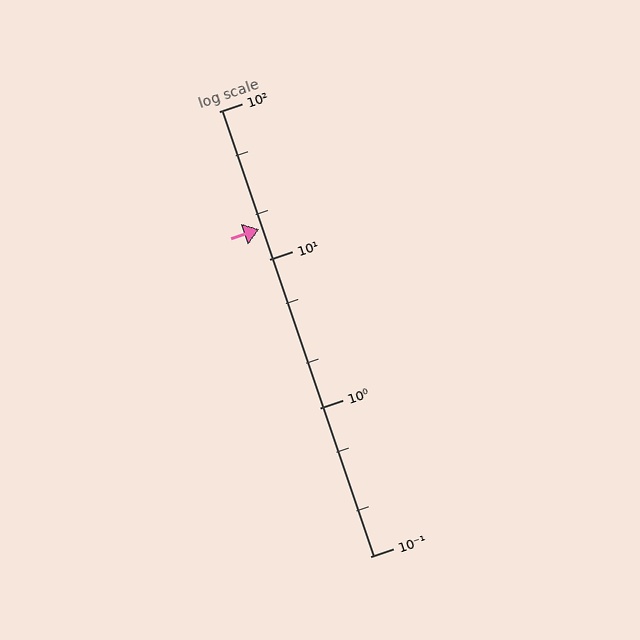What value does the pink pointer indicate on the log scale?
The pointer indicates approximately 16.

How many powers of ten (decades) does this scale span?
The scale spans 3 decades, from 0.1 to 100.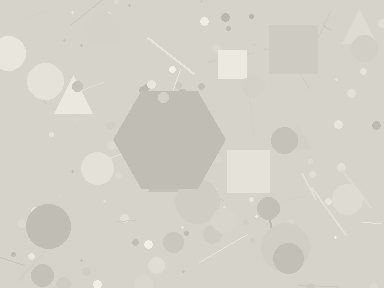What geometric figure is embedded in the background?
A hexagon is embedded in the background.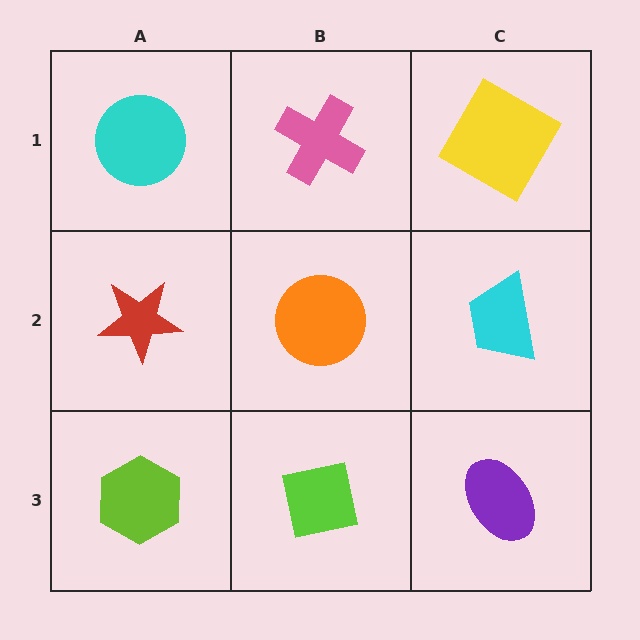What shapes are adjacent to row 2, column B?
A pink cross (row 1, column B), a lime square (row 3, column B), a red star (row 2, column A), a cyan trapezoid (row 2, column C).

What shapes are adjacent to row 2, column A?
A cyan circle (row 1, column A), a lime hexagon (row 3, column A), an orange circle (row 2, column B).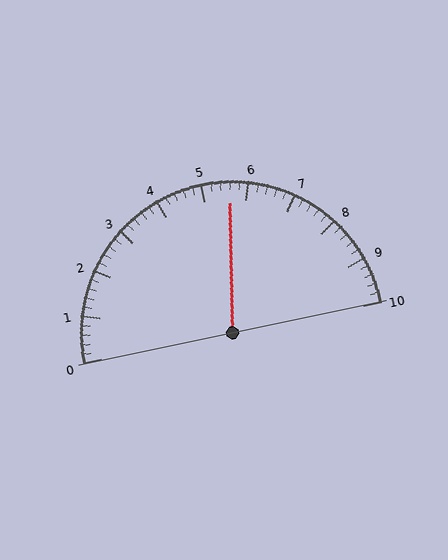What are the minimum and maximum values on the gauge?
The gauge ranges from 0 to 10.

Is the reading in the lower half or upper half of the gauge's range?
The reading is in the upper half of the range (0 to 10).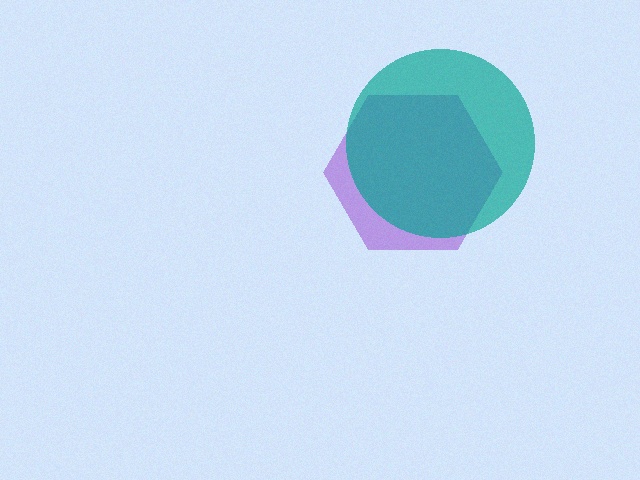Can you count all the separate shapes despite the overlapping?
Yes, there are 2 separate shapes.